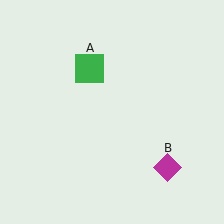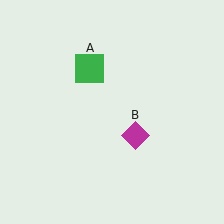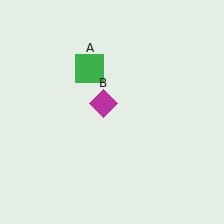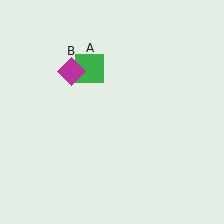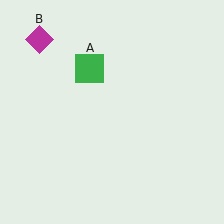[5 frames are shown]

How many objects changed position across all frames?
1 object changed position: magenta diamond (object B).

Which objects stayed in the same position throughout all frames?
Green square (object A) remained stationary.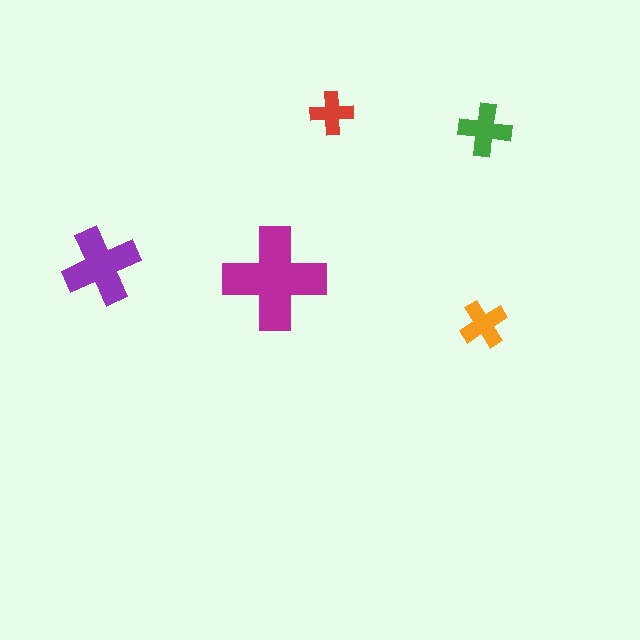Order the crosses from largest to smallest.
the magenta one, the purple one, the green one, the orange one, the red one.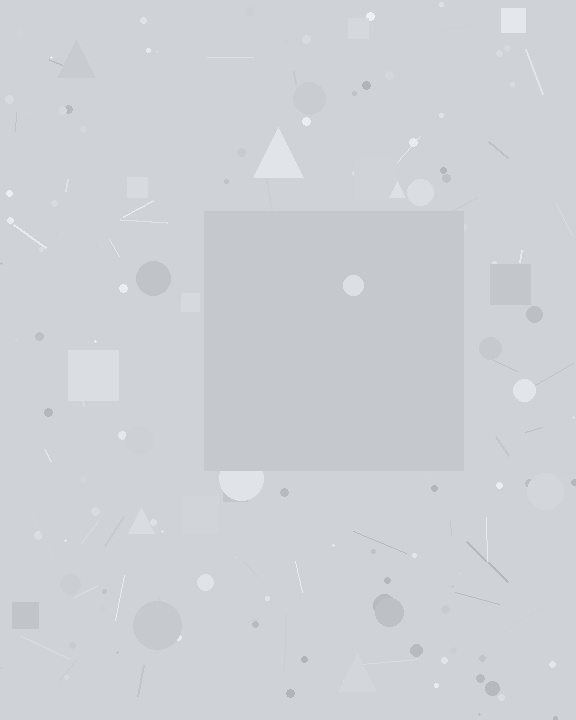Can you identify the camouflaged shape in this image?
The camouflaged shape is a square.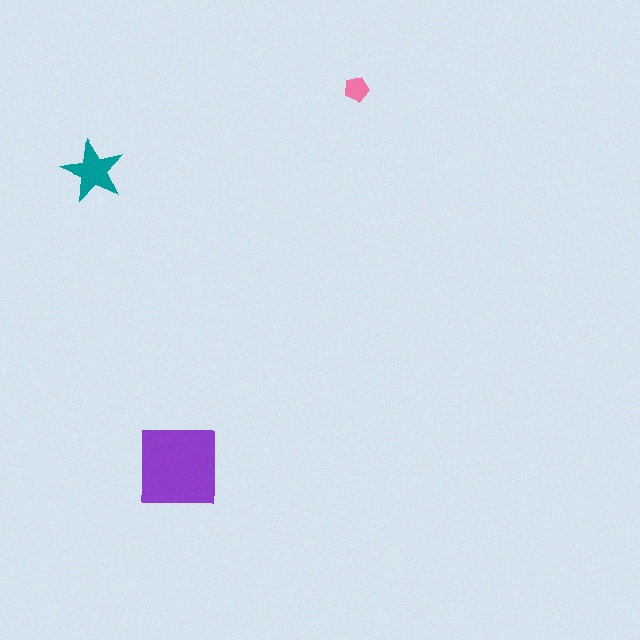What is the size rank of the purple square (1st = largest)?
1st.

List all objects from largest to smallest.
The purple square, the teal star, the pink pentagon.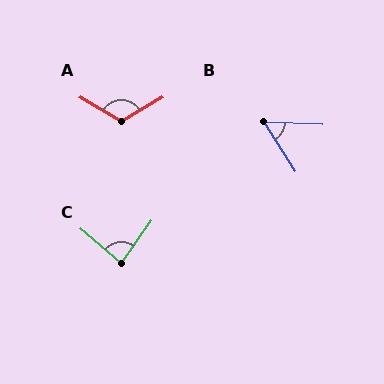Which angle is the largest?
A, at approximately 119 degrees.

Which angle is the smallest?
B, at approximately 55 degrees.